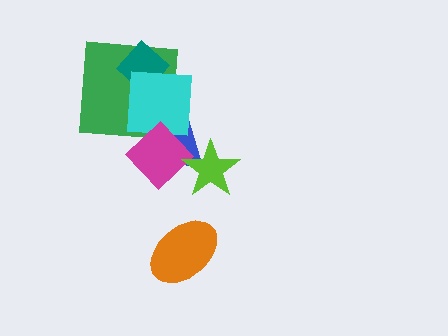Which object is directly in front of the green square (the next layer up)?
The teal diamond is directly in front of the green square.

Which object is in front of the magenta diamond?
The lime star is in front of the magenta diamond.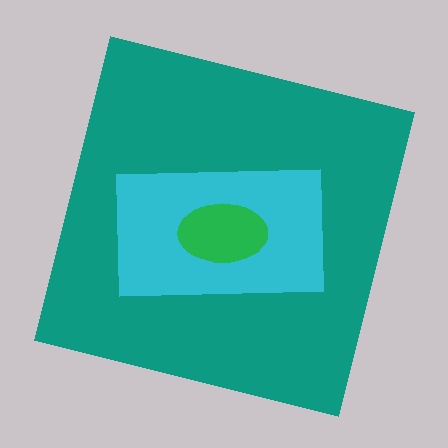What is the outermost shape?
The teal square.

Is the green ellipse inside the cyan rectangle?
Yes.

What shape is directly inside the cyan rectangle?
The green ellipse.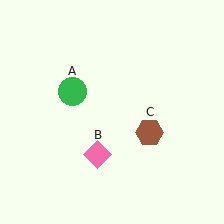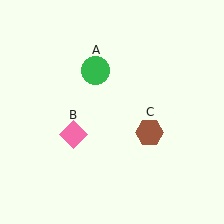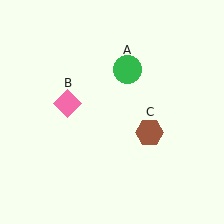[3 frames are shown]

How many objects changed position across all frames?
2 objects changed position: green circle (object A), pink diamond (object B).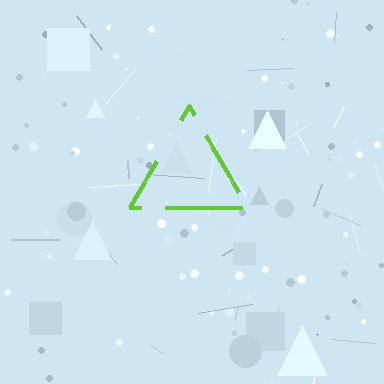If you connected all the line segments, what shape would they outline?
They would outline a triangle.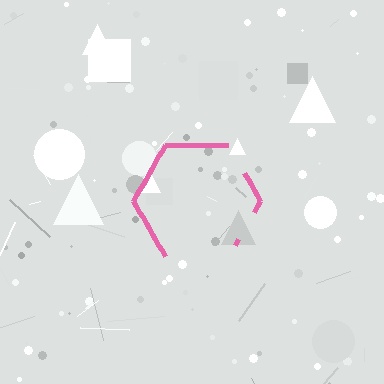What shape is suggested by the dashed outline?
The dashed outline suggests a hexagon.